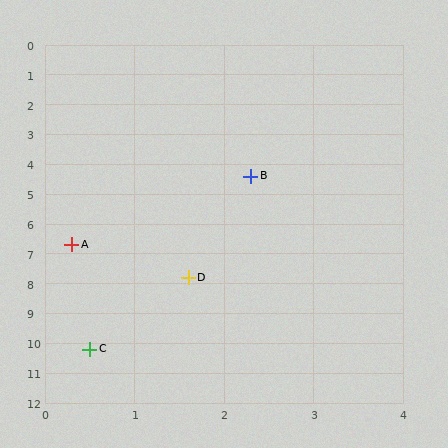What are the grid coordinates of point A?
Point A is at approximately (0.3, 6.7).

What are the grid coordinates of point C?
Point C is at approximately (0.5, 10.2).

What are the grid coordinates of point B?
Point B is at approximately (2.3, 4.4).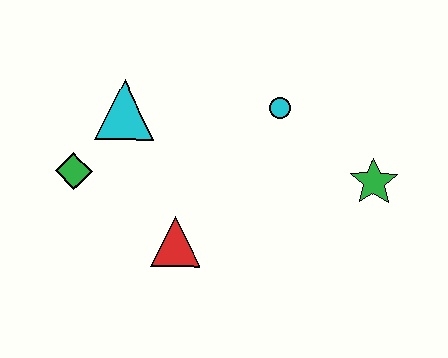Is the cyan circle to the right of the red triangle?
Yes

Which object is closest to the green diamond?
The cyan triangle is closest to the green diamond.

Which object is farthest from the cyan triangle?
The green star is farthest from the cyan triangle.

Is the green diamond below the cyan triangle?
Yes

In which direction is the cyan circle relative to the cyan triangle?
The cyan circle is to the right of the cyan triangle.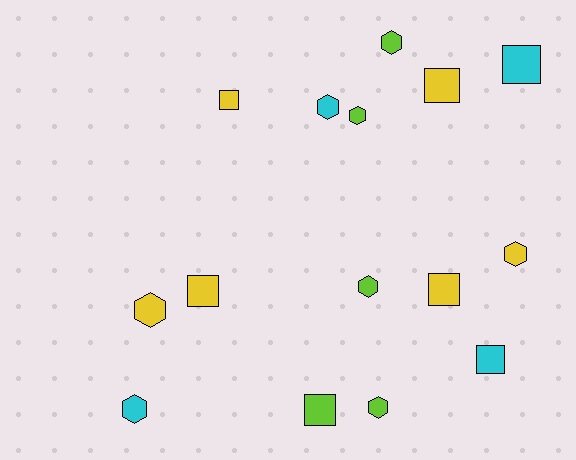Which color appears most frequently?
Yellow, with 6 objects.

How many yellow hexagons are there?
There are 2 yellow hexagons.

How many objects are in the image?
There are 15 objects.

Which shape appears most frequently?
Hexagon, with 8 objects.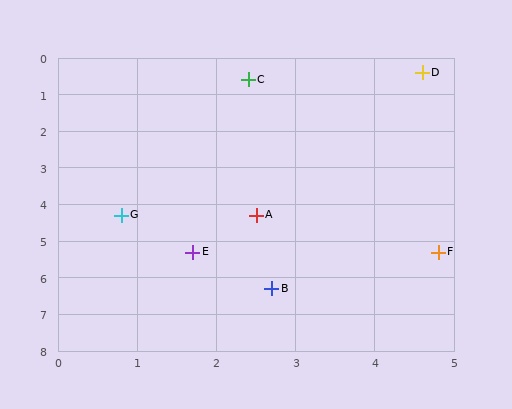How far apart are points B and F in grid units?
Points B and F are about 2.3 grid units apart.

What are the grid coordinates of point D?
Point D is at approximately (4.6, 0.4).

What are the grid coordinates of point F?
Point F is at approximately (4.8, 5.3).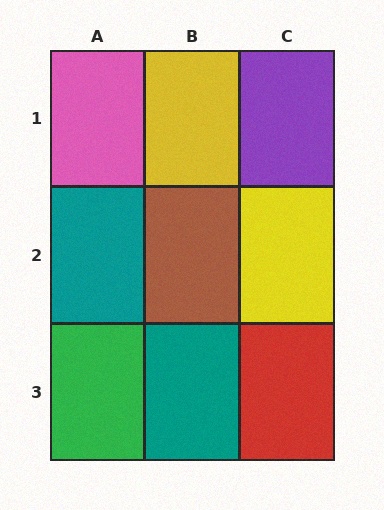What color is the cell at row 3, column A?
Green.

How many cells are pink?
1 cell is pink.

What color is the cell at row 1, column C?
Purple.